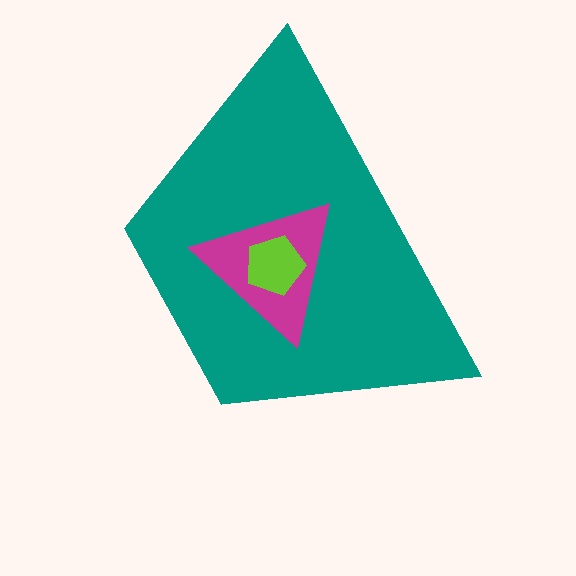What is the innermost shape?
The lime pentagon.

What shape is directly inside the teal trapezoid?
The magenta triangle.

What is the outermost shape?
The teal trapezoid.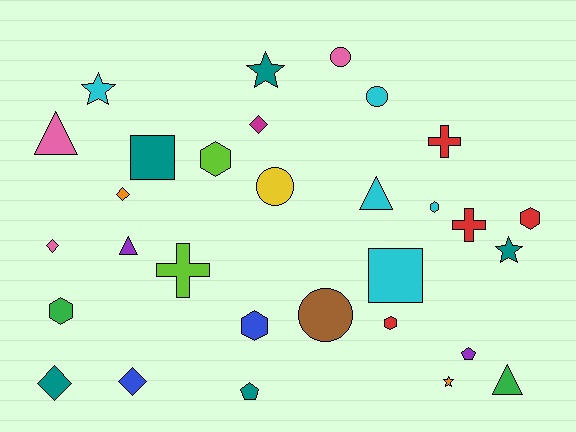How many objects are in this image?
There are 30 objects.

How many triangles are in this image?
There are 4 triangles.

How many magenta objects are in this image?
There is 1 magenta object.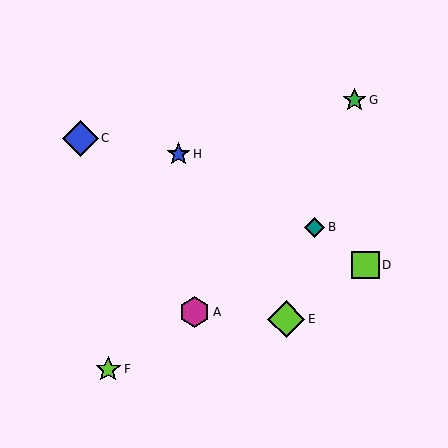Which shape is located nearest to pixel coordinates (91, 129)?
The blue diamond (labeled C) at (81, 138) is nearest to that location.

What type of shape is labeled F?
Shape F is a lime star.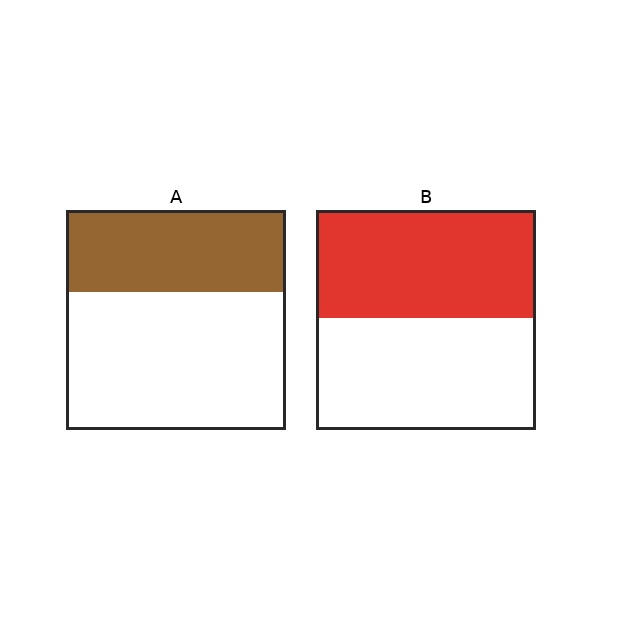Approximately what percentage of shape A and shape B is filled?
A is approximately 35% and B is approximately 50%.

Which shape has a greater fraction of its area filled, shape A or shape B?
Shape B.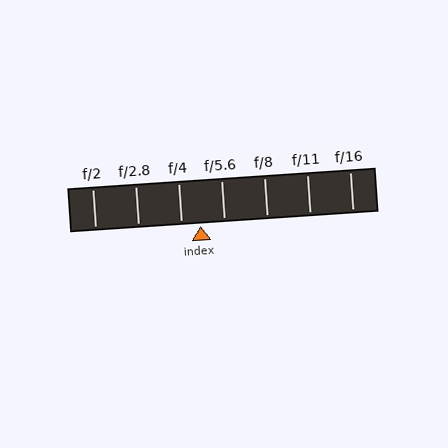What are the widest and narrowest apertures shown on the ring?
The widest aperture shown is f/2 and the narrowest is f/16.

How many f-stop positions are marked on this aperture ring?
There are 7 f-stop positions marked.